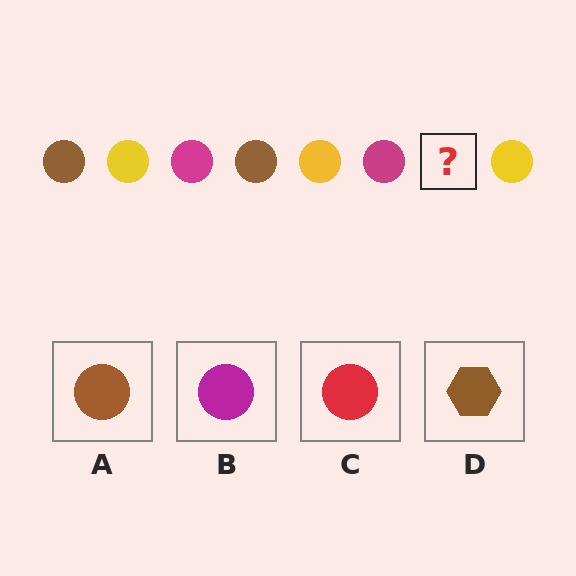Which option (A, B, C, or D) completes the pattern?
A.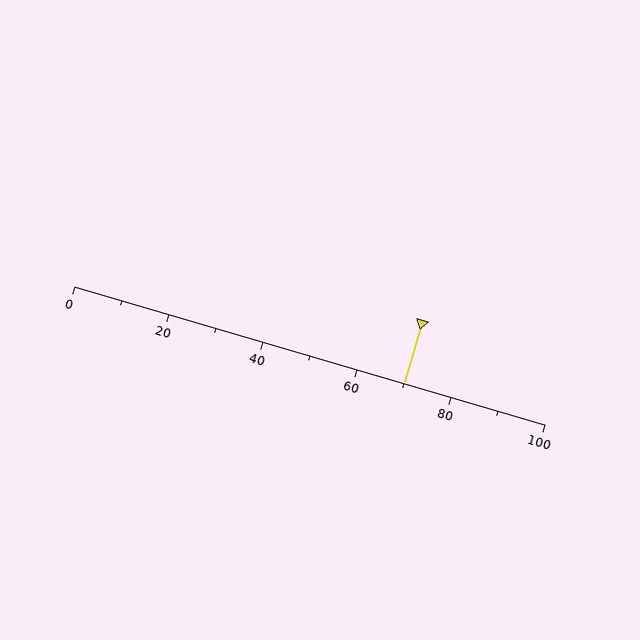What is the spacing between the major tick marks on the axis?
The major ticks are spaced 20 apart.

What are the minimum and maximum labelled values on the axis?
The axis runs from 0 to 100.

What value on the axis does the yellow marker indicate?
The marker indicates approximately 70.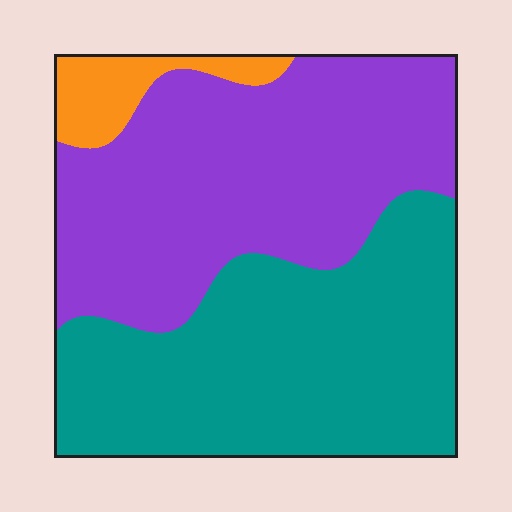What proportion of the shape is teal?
Teal takes up between a third and a half of the shape.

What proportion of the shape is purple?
Purple covers 47% of the shape.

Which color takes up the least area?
Orange, at roughly 5%.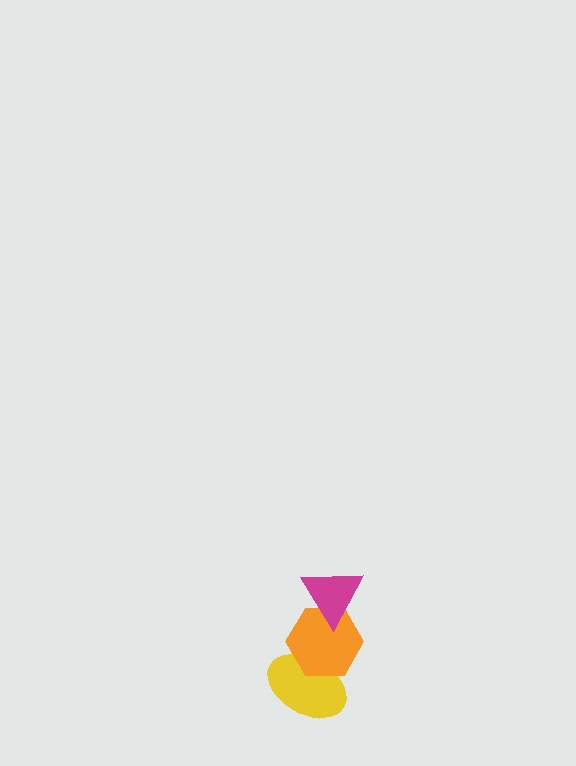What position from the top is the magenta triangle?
The magenta triangle is 1st from the top.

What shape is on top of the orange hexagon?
The magenta triangle is on top of the orange hexagon.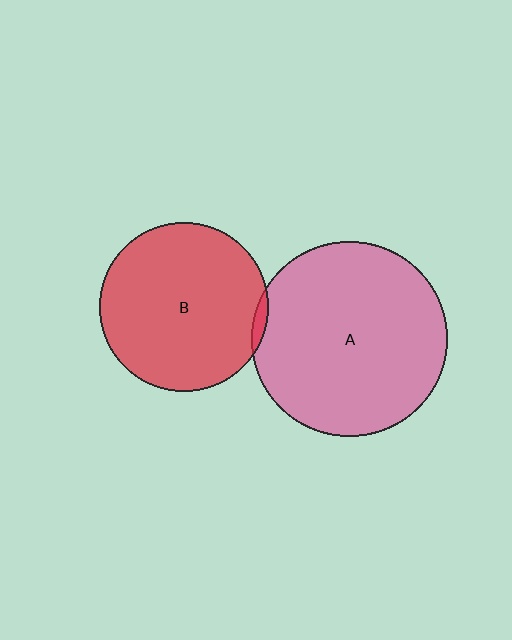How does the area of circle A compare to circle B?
Approximately 1.3 times.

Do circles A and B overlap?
Yes.